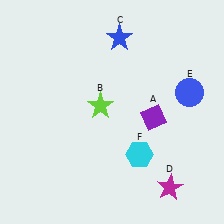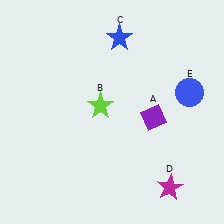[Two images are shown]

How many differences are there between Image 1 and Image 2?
There is 1 difference between the two images.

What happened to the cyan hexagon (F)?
The cyan hexagon (F) was removed in Image 2. It was in the bottom-right area of Image 1.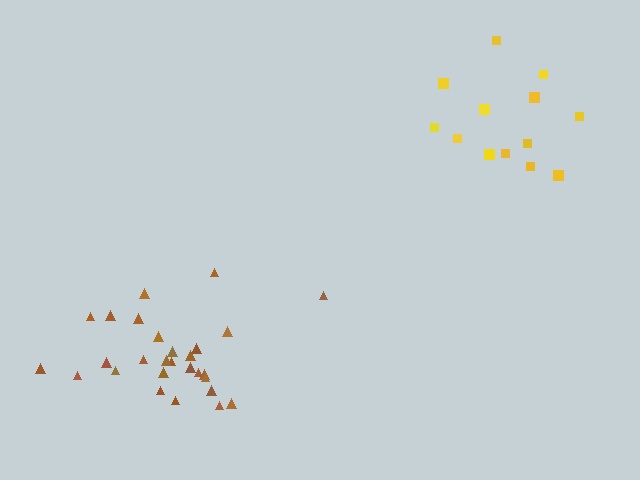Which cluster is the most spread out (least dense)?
Yellow.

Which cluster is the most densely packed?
Brown.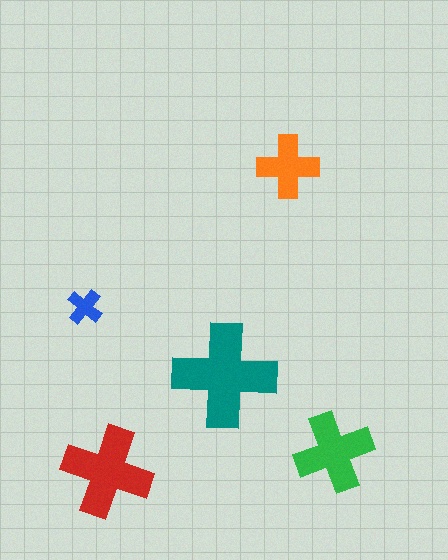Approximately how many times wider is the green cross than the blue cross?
About 2 times wider.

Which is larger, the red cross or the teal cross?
The teal one.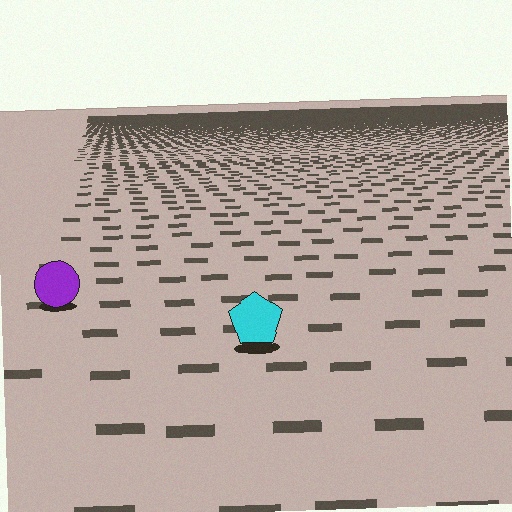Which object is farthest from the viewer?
The purple circle is farthest from the viewer. It appears smaller and the ground texture around it is denser.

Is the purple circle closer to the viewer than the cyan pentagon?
No. The cyan pentagon is closer — you can tell from the texture gradient: the ground texture is coarser near it.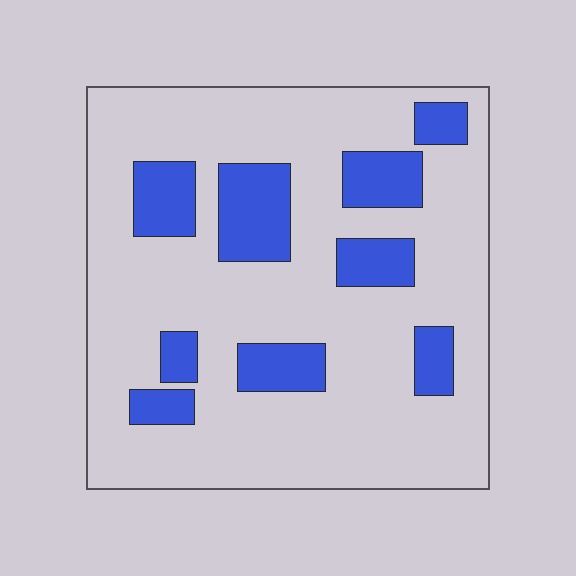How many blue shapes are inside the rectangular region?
9.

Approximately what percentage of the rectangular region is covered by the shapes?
Approximately 20%.